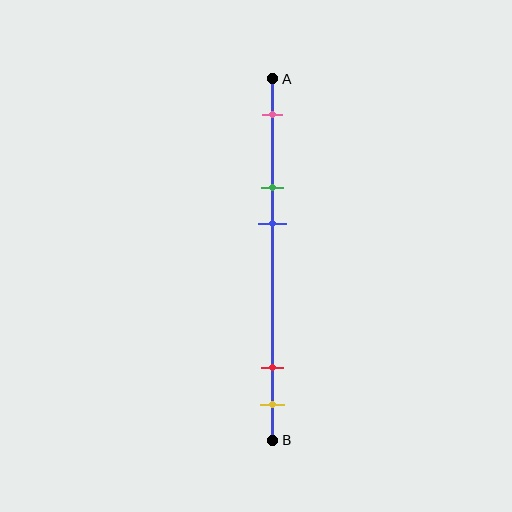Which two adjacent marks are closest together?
The red and yellow marks are the closest adjacent pair.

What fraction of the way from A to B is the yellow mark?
The yellow mark is approximately 90% (0.9) of the way from A to B.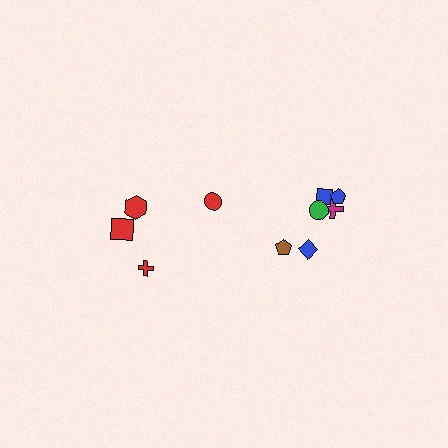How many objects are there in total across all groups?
There are 10 objects.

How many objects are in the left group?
There are 4 objects.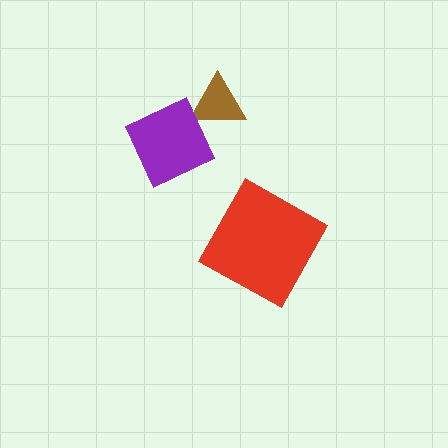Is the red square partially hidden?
No, no other shape covers it.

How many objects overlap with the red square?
0 objects overlap with the red square.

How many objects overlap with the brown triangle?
1 object overlaps with the brown triangle.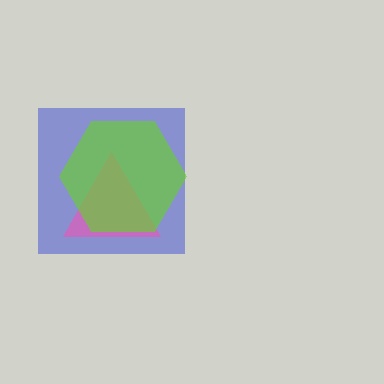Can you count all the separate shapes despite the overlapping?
Yes, there are 3 separate shapes.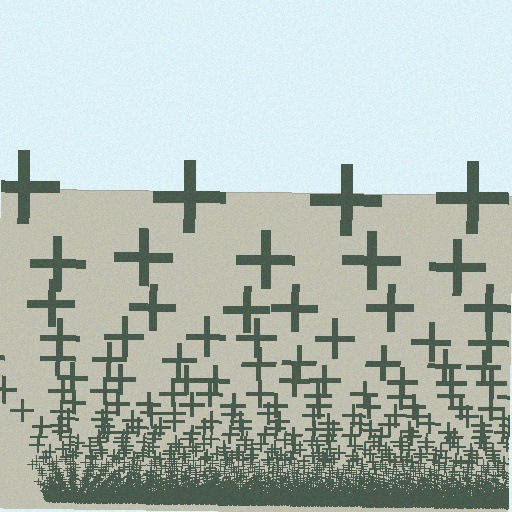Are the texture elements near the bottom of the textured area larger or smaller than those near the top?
Smaller. The gradient is inverted — elements near the bottom are smaller and denser.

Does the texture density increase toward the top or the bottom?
Density increases toward the bottom.